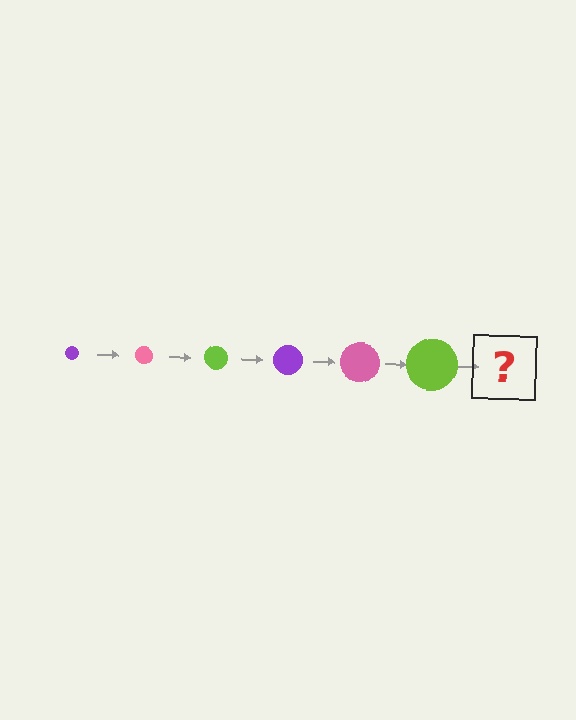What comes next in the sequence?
The next element should be a purple circle, larger than the previous one.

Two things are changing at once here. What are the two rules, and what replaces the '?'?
The two rules are that the circle grows larger each step and the color cycles through purple, pink, and lime. The '?' should be a purple circle, larger than the previous one.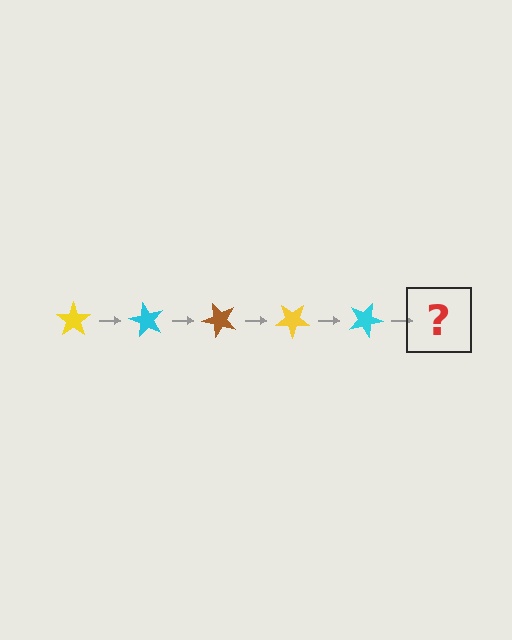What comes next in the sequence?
The next element should be a brown star, rotated 300 degrees from the start.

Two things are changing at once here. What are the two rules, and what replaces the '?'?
The two rules are that it rotates 60 degrees each step and the color cycles through yellow, cyan, and brown. The '?' should be a brown star, rotated 300 degrees from the start.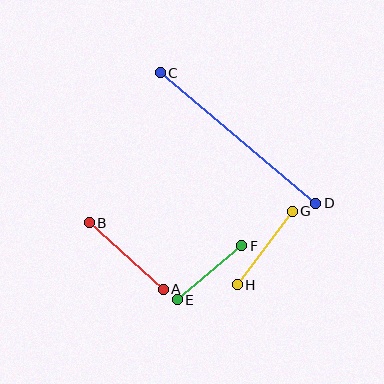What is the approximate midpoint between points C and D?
The midpoint is at approximately (238, 138) pixels.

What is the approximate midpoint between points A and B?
The midpoint is at approximately (126, 256) pixels.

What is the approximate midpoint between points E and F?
The midpoint is at approximately (210, 273) pixels.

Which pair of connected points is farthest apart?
Points C and D are farthest apart.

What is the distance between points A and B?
The distance is approximately 100 pixels.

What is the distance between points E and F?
The distance is approximately 84 pixels.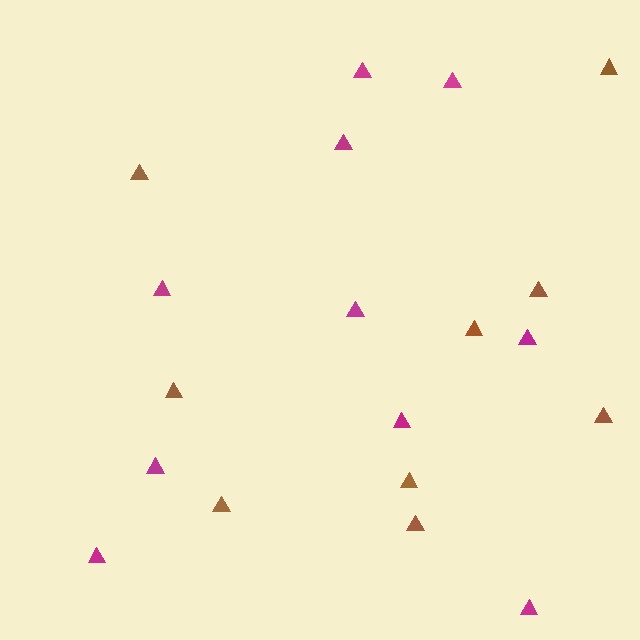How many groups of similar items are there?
There are 2 groups: one group of magenta triangles (10) and one group of brown triangles (9).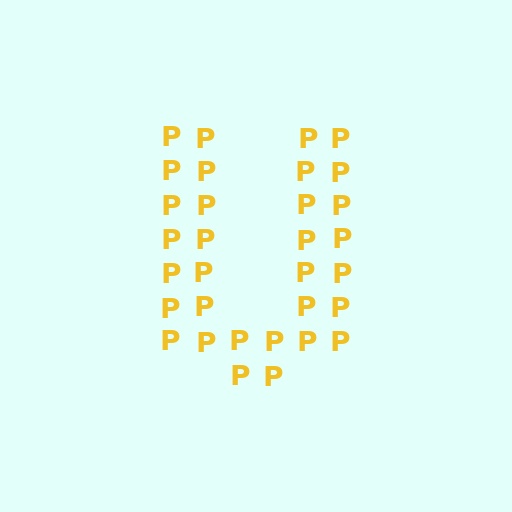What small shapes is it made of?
It is made of small letter P's.